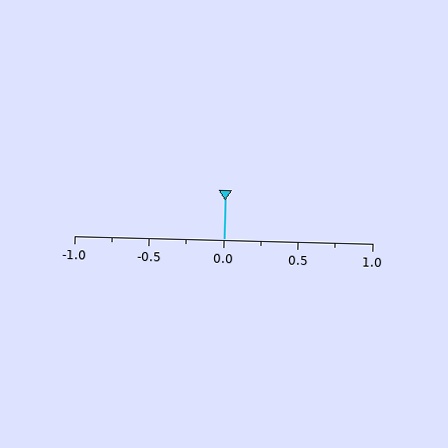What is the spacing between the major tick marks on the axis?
The major ticks are spaced 0.5 apart.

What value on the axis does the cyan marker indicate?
The marker indicates approximately 0.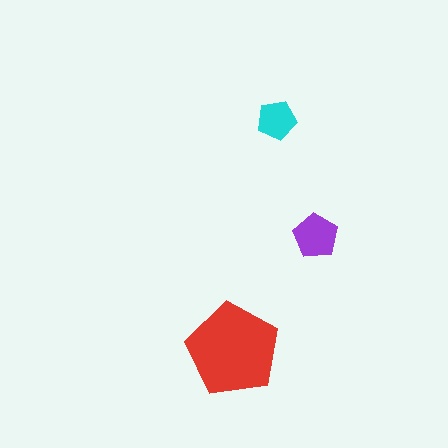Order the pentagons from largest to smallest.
the red one, the purple one, the cyan one.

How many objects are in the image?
There are 3 objects in the image.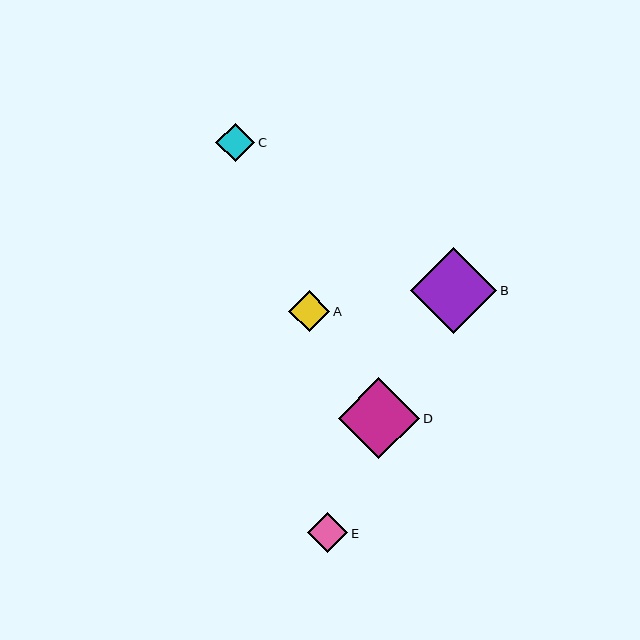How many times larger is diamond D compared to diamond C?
Diamond D is approximately 2.1 times the size of diamond C.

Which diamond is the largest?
Diamond B is the largest with a size of approximately 86 pixels.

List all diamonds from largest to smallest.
From largest to smallest: B, D, A, E, C.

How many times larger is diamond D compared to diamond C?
Diamond D is approximately 2.1 times the size of diamond C.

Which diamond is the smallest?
Diamond C is the smallest with a size of approximately 39 pixels.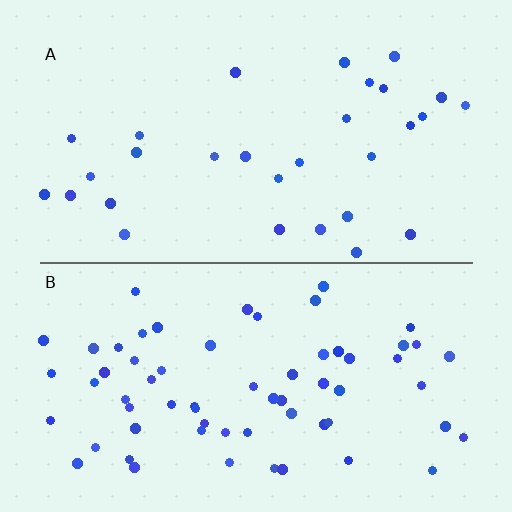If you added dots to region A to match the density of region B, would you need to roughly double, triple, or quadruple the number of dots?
Approximately double.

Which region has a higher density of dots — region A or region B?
B (the bottom).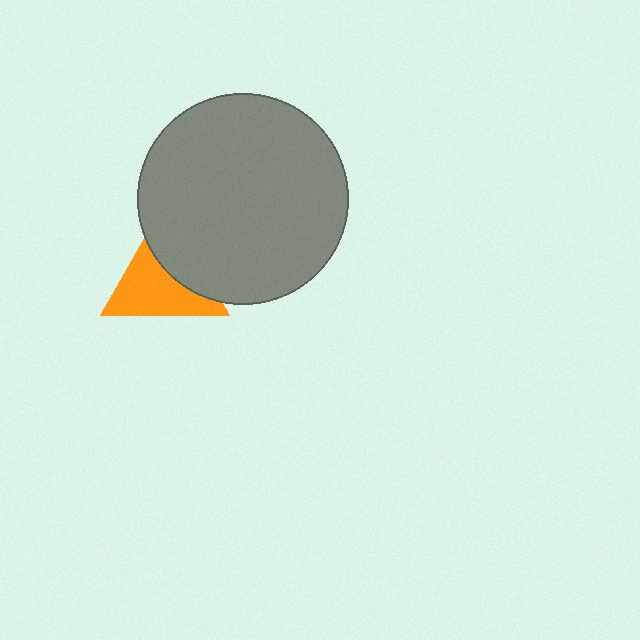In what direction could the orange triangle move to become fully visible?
The orange triangle could move toward the lower-left. That would shift it out from behind the gray circle entirely.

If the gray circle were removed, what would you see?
You would see the complete orange triangle.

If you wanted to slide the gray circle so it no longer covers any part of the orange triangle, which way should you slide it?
Slide it toward the upper-right — that is the most direct way to separate the two shapes.